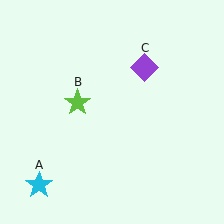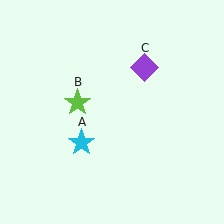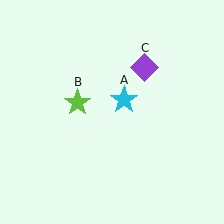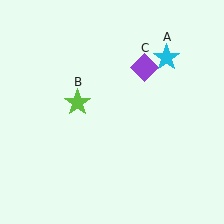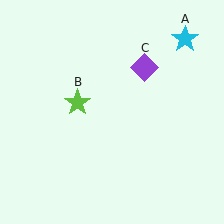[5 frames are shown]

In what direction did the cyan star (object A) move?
The cyan star (object A) moved up and to the right.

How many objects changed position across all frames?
1 object changed position: cyan star (object A).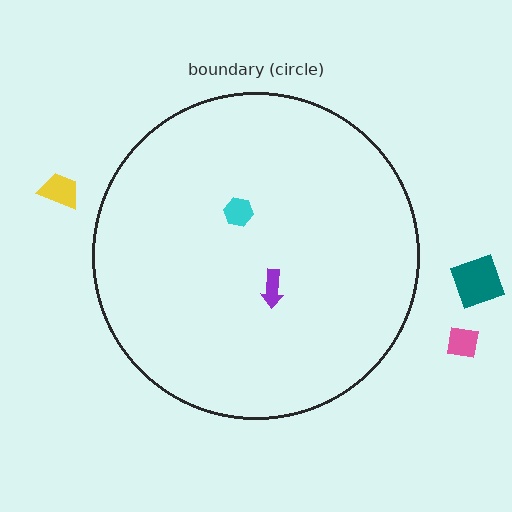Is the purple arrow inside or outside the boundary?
Inside.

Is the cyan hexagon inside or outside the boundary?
Inside.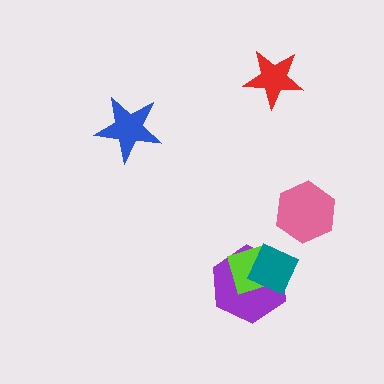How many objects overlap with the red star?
0 objects overlap with the red star.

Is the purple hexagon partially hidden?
Yes, it is partially covered by another shape.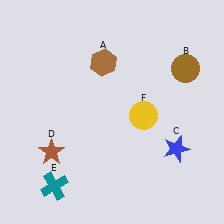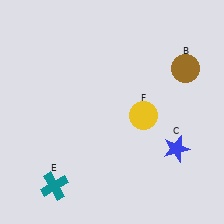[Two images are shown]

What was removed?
The brown star (D), the brown hexagon (A) were removed in Image 2.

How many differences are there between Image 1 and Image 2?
There are 2 differences between the two images.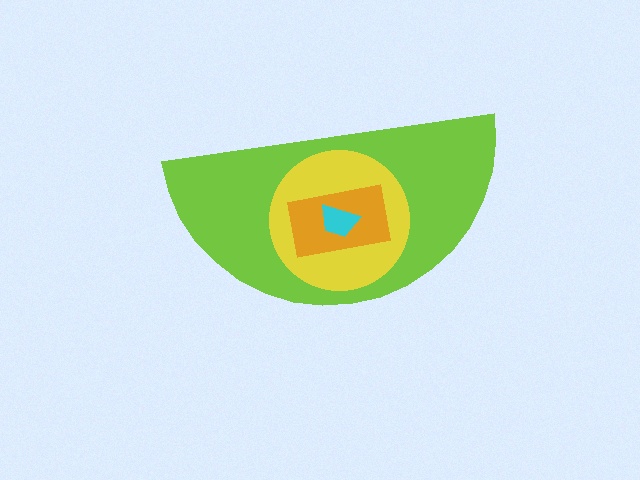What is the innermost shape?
The cyan trapezoid.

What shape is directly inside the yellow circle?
The orange rectangle.